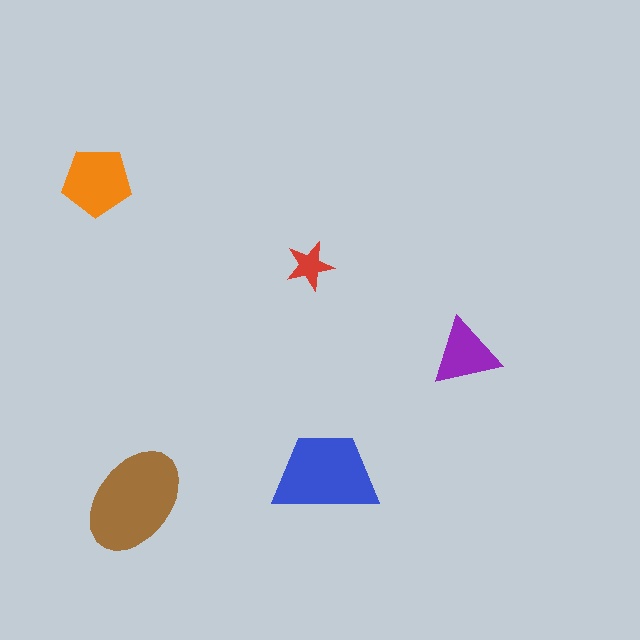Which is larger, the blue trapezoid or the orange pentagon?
The blue trapezoid.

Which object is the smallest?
The red star.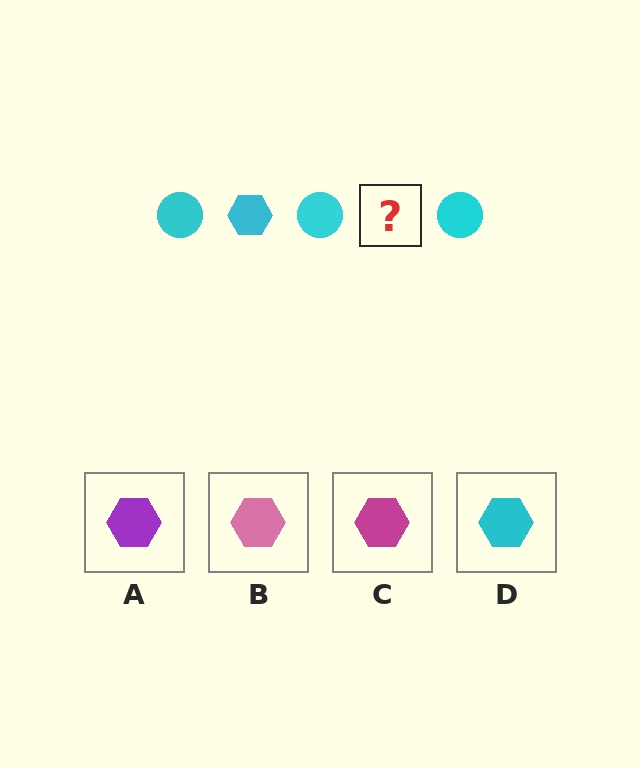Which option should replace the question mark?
Option D.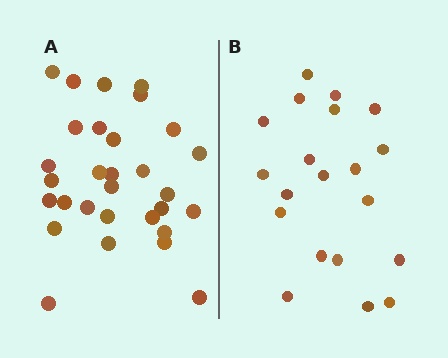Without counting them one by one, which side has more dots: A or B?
Region A (the left region) has more dots.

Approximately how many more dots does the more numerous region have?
Region A has roughly 10 or so more dots than region B.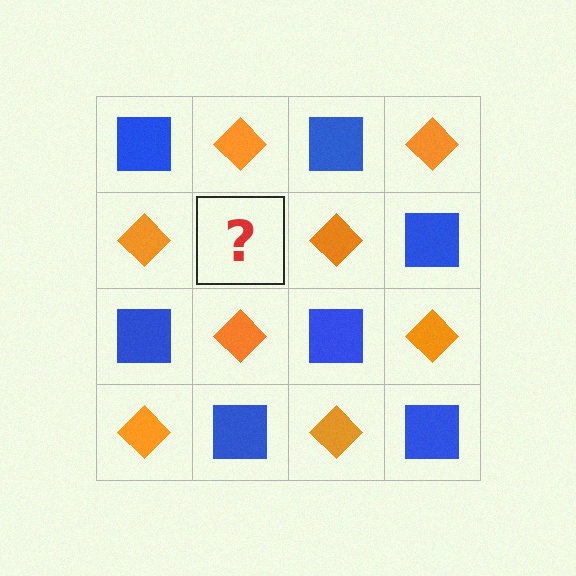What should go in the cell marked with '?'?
The missing cell should contain a blue square.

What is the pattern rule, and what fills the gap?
The rule is that it alternates blue square and orange diamond in a checkerboard pattern. The gap should be filled with a blue square.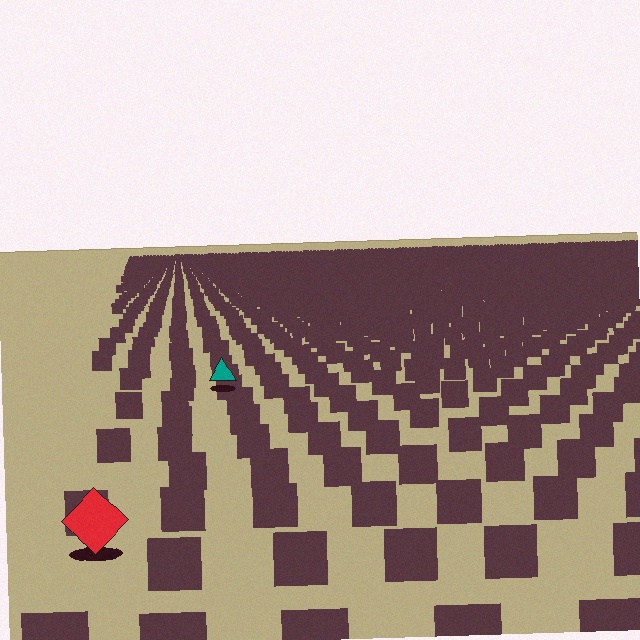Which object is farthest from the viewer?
The teal triangle is farthest from the viewer. It appears smaller and the ground texture around it is denser.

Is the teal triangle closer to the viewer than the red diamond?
No. The red diamond is closer — you can tell from the texture gradient: the ground texture is coarser near it.